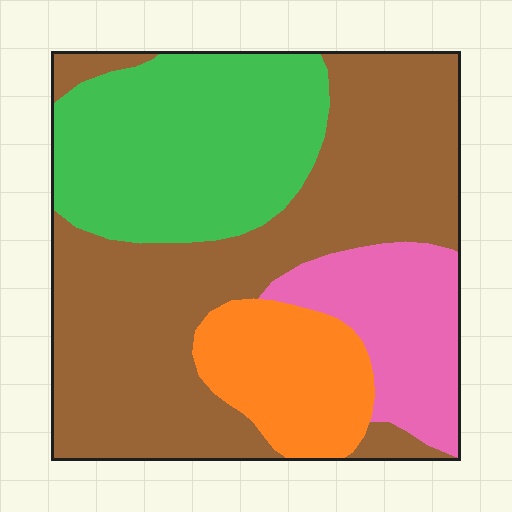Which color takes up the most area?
Brown, at roughly 45%.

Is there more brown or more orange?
Brown.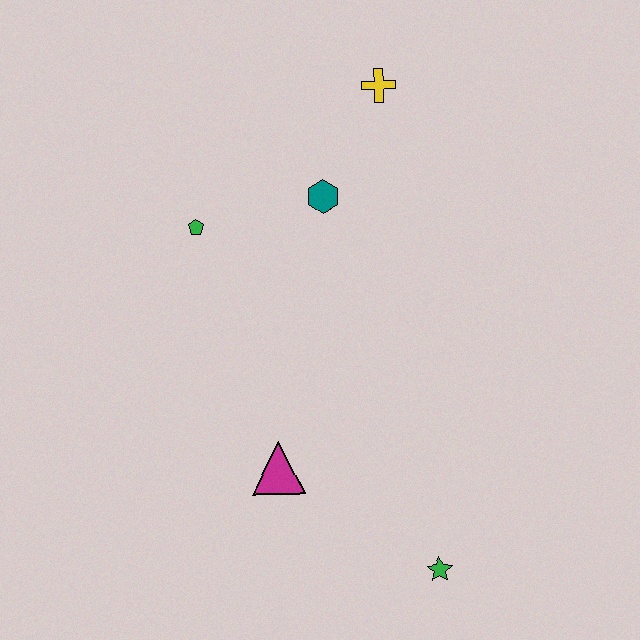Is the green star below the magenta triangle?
Yes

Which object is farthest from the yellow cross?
The green star is farthest from the yellow cross.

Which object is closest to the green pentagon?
The teal hexagon is closest to the green pentagon.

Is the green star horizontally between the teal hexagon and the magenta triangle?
No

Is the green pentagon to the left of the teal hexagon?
Yes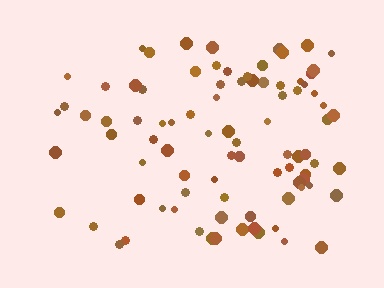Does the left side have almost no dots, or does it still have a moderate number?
Still a moderate number, just noticeably fewer than the right.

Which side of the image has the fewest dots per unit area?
The left.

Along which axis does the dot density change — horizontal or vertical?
Horizontal.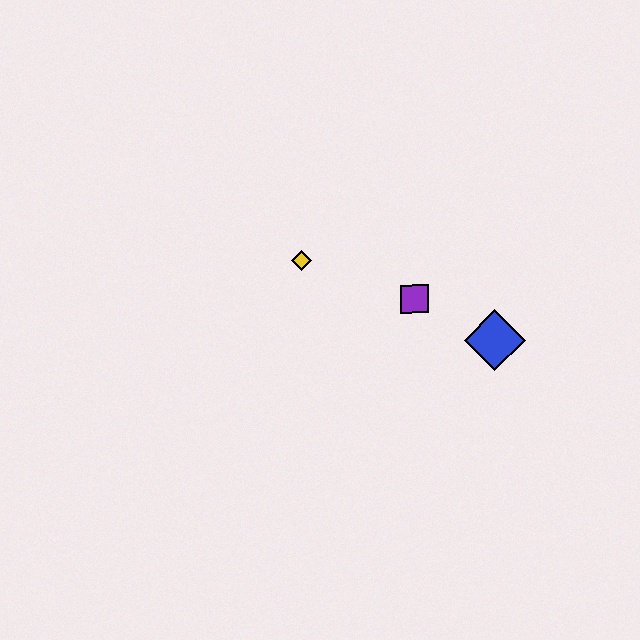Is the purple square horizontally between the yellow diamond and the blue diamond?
Yes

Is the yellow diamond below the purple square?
No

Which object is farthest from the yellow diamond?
The blue diamond is farthest from the yellow diamond.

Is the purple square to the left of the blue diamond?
Yes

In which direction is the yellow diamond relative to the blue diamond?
The yellow diamond is to the left of the blue diamond.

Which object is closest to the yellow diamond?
The purple square is closest to the yellow diamond.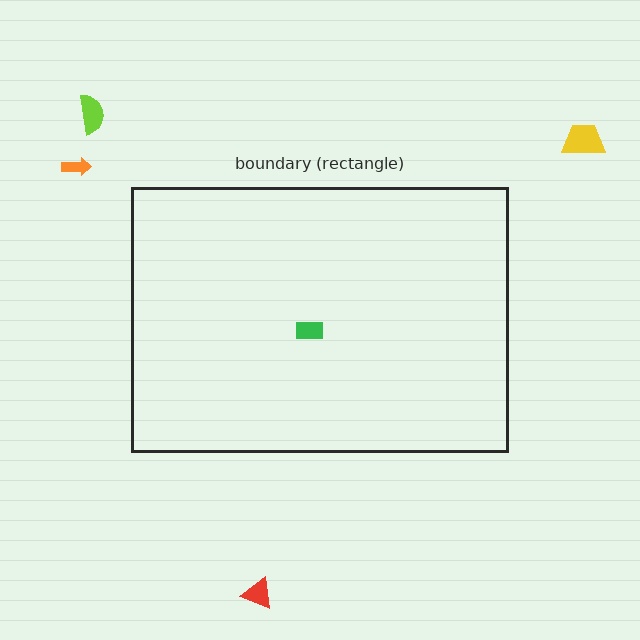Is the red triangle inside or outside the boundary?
Outside.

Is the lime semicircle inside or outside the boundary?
Outside.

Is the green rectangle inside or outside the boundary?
Inside.